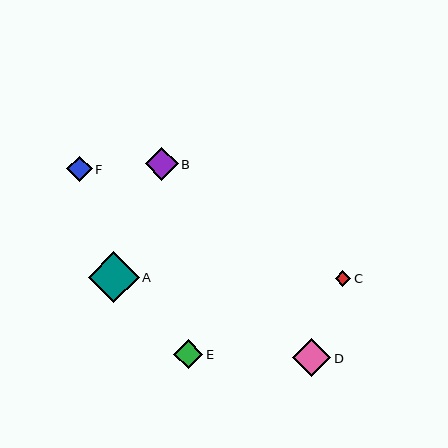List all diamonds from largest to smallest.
From largest to smallest: A, D, B, E, F, C.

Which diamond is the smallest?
Diamond C is the smallest with a size of approximately 15 pixels.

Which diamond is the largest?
Diamond A is the largest with a size of approximately 51 pixels.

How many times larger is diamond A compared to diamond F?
Diamond A is approximately 2.0 times the size of diamond F.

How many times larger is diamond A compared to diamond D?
Diamond A is approximately 1.4 times the size of diamond D.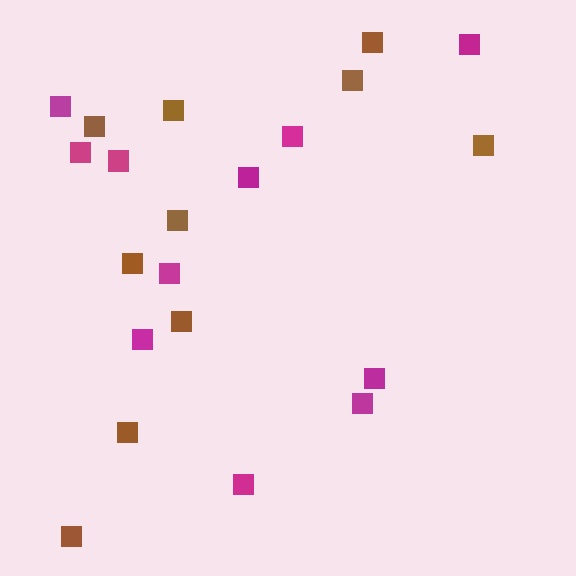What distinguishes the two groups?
There are 2 groups: one group of brown squares (10) and one group of magenta squares (11).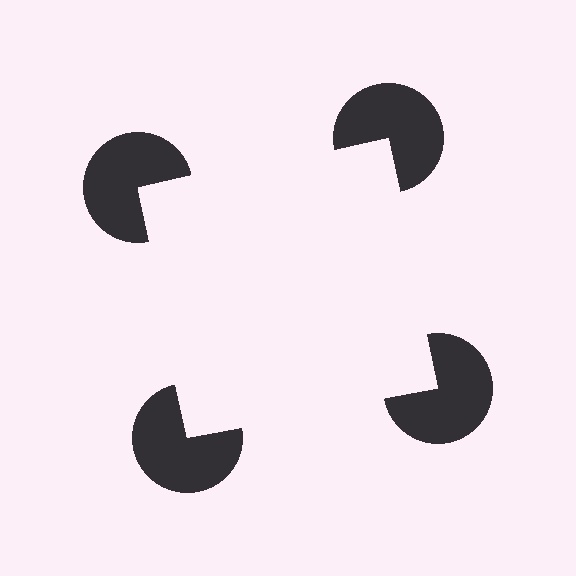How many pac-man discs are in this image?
There are 4 — one at each vertex of the illusory square.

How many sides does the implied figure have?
4 sides.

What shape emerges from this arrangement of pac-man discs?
An illusory square — its edges are inferred from the aligned wedge cuts in the pac-man discs, not physically drawn.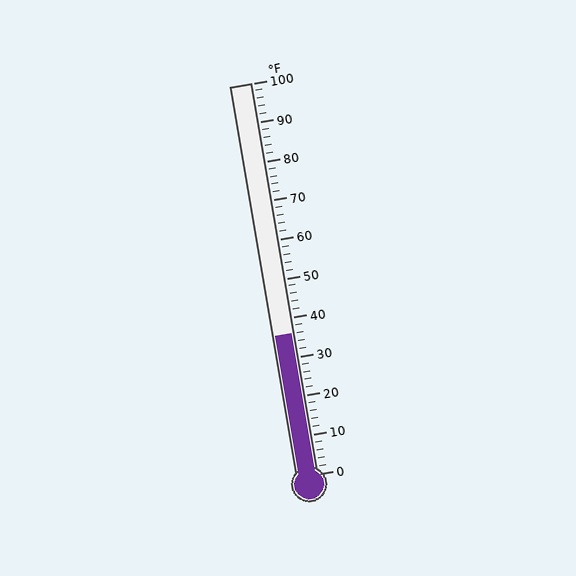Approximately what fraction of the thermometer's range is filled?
The thermometer is filled to approximately 35% of its range.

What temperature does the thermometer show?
The thermometer shows approximately 36°F.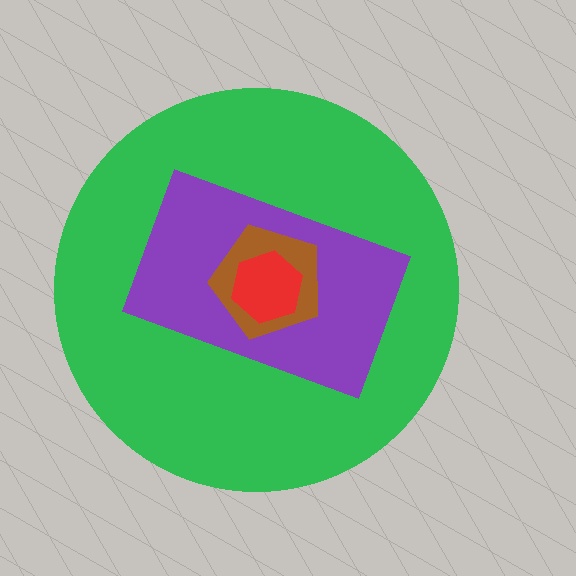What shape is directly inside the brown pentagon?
The red hexagon.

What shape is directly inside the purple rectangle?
The brown pentagon.